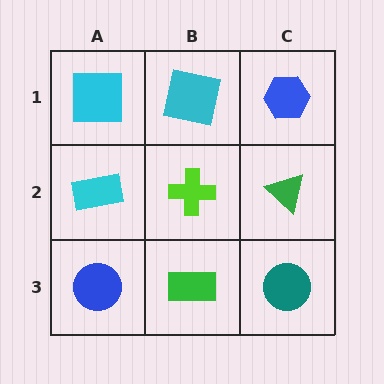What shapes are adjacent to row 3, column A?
A cyan rectangle (row 2, column A), a green rectangle (row 3, column B).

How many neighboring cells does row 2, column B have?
4.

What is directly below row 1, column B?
A lime cross.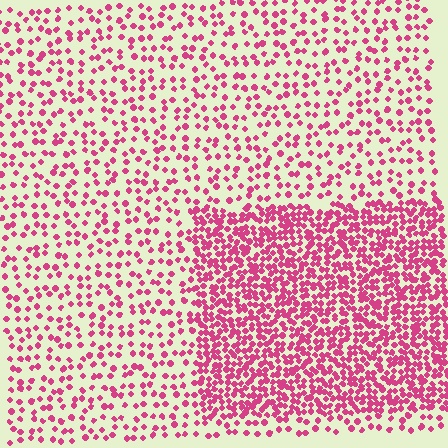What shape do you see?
I see a rectangle.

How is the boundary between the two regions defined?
The boundary is defined by a change in element density (approximately 2.5x ratio). All elements are the same color, size, and shape.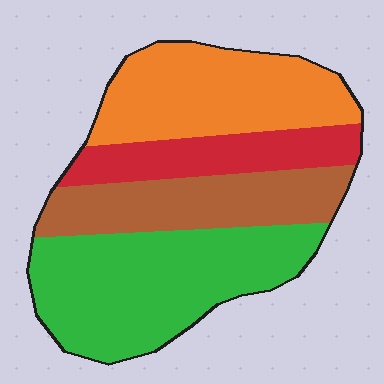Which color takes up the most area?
Green, at roughly 35%.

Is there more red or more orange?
Orange.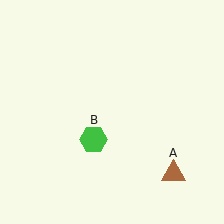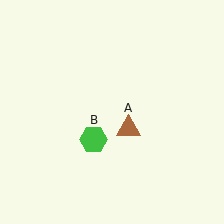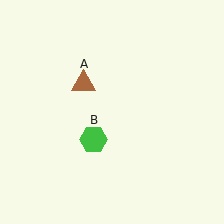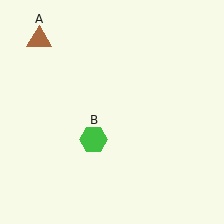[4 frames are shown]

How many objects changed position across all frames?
1 object changed position: brown triangle (object A).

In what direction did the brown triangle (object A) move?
The brown triangle (object A) moved up and to the left.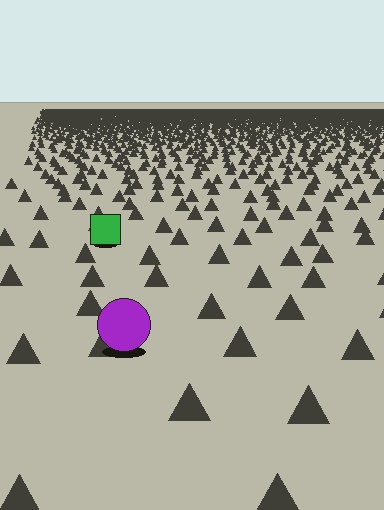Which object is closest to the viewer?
The purple circle is closest. The texture marks near it are larger and more spread out.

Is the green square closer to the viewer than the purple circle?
No. The purple circle is closer — you can tell from the texture gradient: the ground texture is coarser near it.